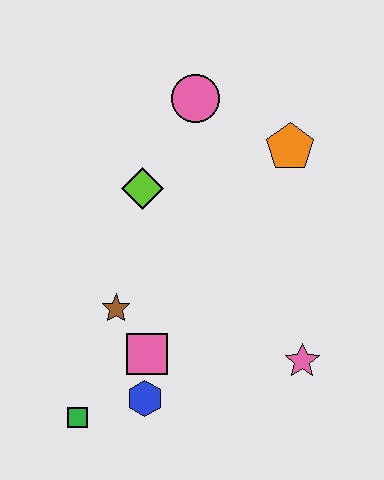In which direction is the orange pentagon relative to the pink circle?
The orange pentagon is to the right of the pink circle.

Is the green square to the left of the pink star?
Yes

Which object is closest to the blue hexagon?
The pink square is closest to the blue hexagon.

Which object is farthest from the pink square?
The pink circle is farthest from the pink square.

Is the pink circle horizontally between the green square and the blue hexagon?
No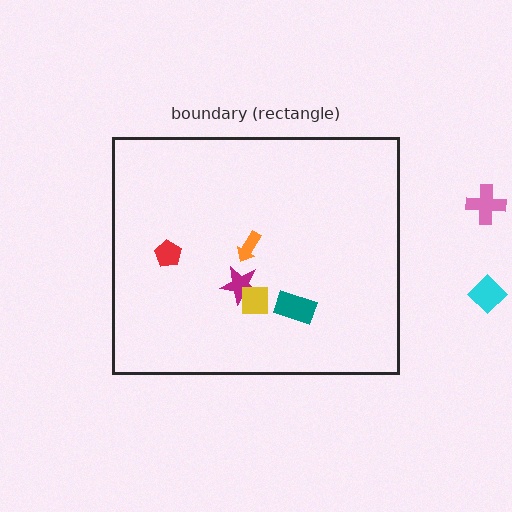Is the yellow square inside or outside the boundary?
Inside.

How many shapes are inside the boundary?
5 inside, 2 outside.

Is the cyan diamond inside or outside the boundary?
Outside.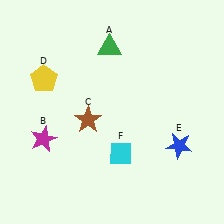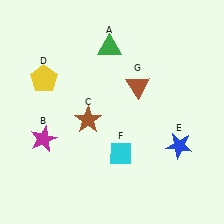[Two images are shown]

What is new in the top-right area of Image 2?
A brown triangle (G) was added in the top-right area of Image 2.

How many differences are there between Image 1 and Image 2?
There is 1 difference between the two images.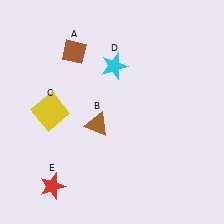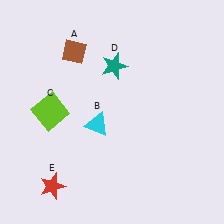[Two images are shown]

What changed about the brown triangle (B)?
In Image 1, B is brown. In Image 2, it changed to cyan.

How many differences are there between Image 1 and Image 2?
There are 3 differences between the two images.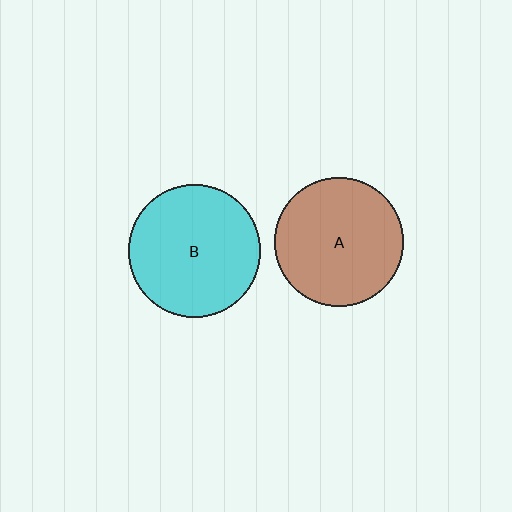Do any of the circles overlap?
No, none of the circles overlap.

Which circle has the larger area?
Circle B (cyan).